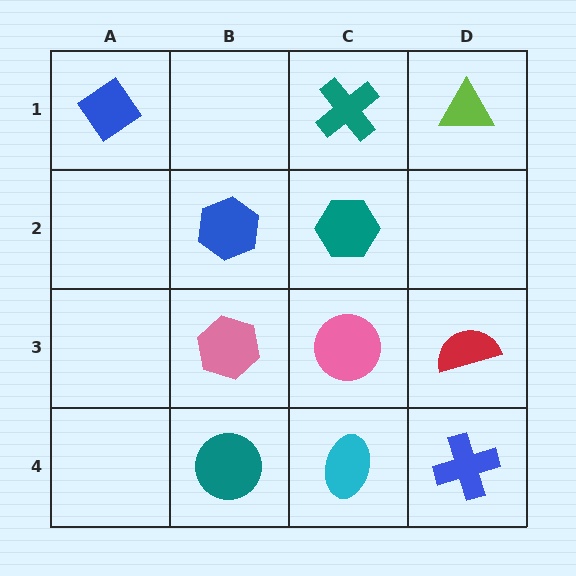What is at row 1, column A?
A blue diamond.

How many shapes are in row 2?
2 shapes.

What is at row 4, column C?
A cyan ellipse.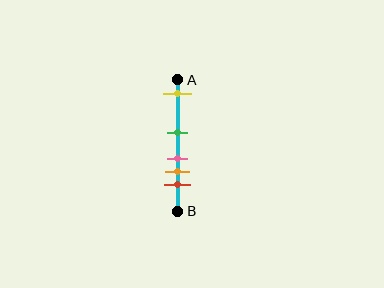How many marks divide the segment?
There are 5 marks dividing the segment.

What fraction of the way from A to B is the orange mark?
The orange mark is approximately 70% (0.7) of the way from A to B.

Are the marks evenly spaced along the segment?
No, the marks are not evenly spaced.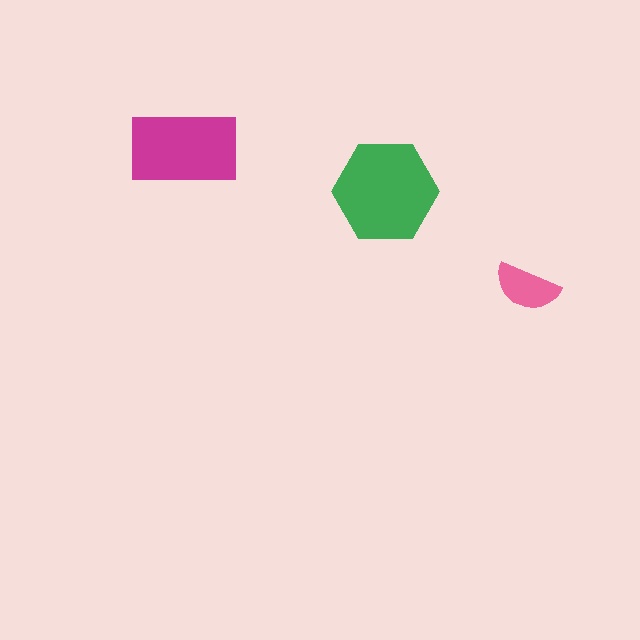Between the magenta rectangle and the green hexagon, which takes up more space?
The green hexagon.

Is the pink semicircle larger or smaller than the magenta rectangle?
Smaller.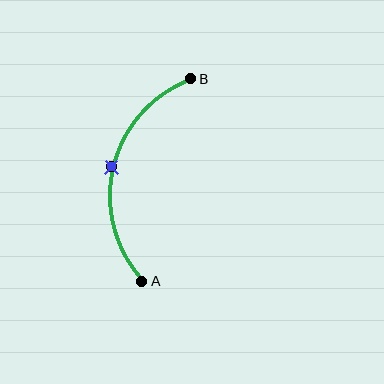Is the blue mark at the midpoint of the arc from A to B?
Yes. The blue mark lies on the arc at equal arc-length from both A and B — it is the arc midpoint.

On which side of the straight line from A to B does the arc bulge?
The arc bulges to the left of the straight line connecting A and B.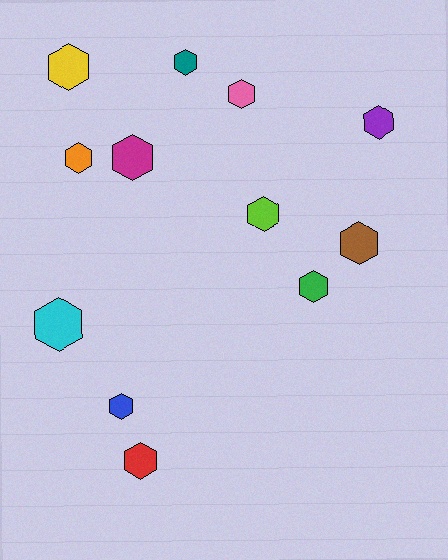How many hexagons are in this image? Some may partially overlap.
There are 12 hexagons.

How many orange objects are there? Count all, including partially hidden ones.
There is 1 orange object.